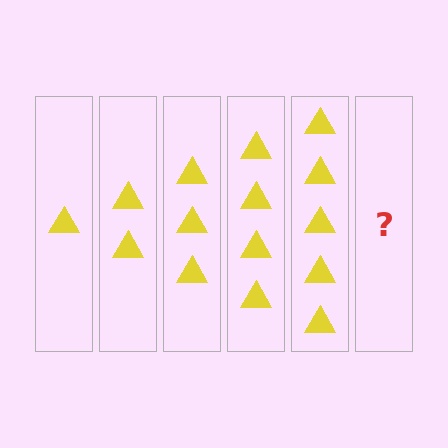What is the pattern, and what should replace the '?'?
The pattern is that each step adds one more triangle. The '?' should be 6 triangles.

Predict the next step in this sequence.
The next step is 6 triangles.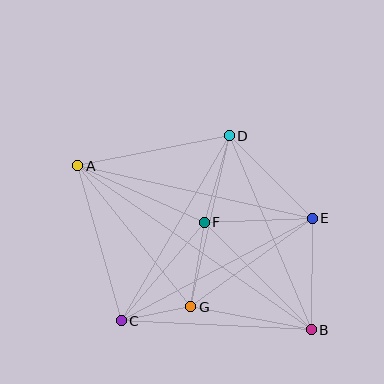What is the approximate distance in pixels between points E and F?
The distance between E and F is approximately 108 pixels.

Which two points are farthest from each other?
Points A and B are farthest from each other.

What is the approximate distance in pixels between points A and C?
The distance between A and C is approximately 161 pixels.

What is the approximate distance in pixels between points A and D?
The distance between A and D is approximately 155 pixels.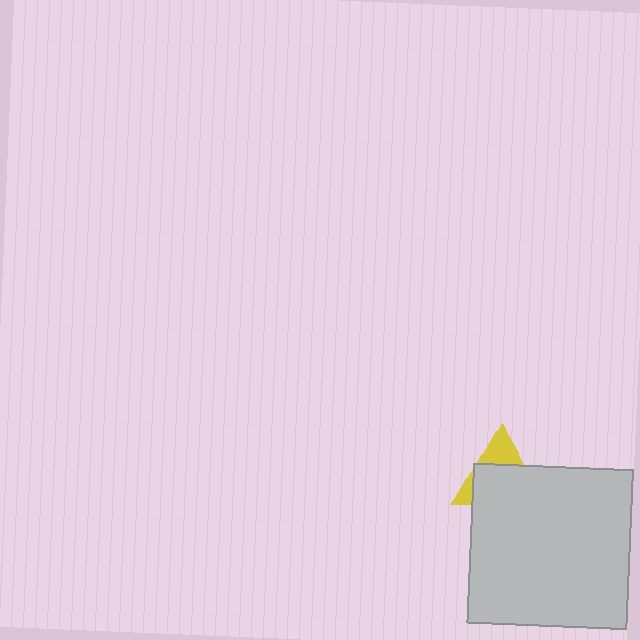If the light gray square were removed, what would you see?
You would see the complete yellow triangle.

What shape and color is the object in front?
The object in front is a light gray square.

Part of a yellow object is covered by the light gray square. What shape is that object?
It is a triangle.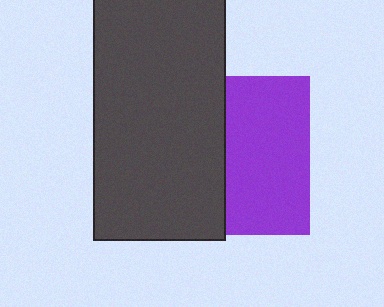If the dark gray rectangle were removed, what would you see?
You would see the complete purple square.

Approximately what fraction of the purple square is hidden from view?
Roughly 47% of the purple square is hidden behind the dark gray rectangle.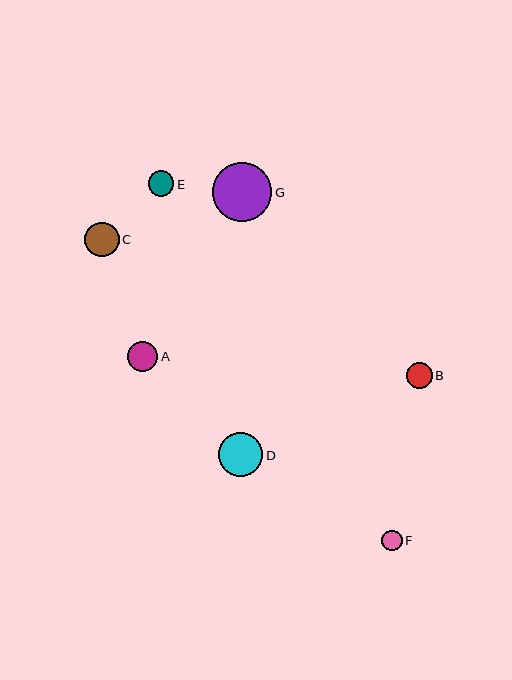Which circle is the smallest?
Circle F is the smallest with a size of approximately 21 pixels.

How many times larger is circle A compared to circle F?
Circle A is approximately 1.5 times the size of circle F.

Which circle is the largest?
Circle G is the largest with a size of approximately 59 pixels.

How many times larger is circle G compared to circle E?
Circle G is approximately 2.3 times the size of circle E.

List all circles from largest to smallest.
From largest to smallest: G, D, C, A, B, E, F.